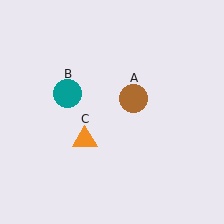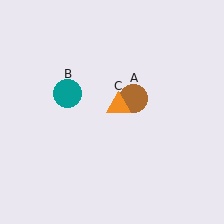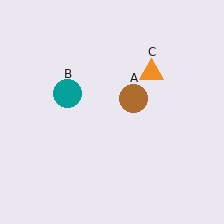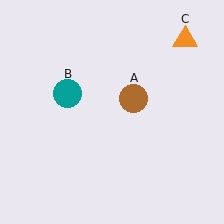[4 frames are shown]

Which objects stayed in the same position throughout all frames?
Brown circle (object A) and teal circle (object B) remained stationary.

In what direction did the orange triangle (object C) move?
The orange triangle (object C) moved up and to the right.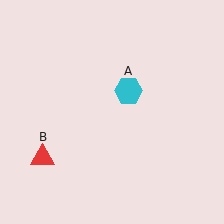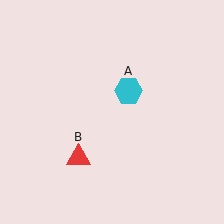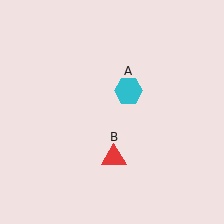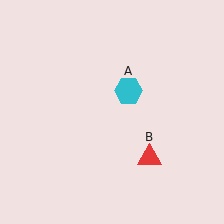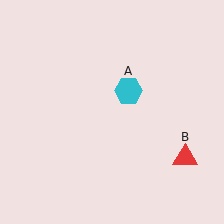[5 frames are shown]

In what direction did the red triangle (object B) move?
The red triangle (object B) moved right.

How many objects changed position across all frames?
1 object changed position: red triangle (object B).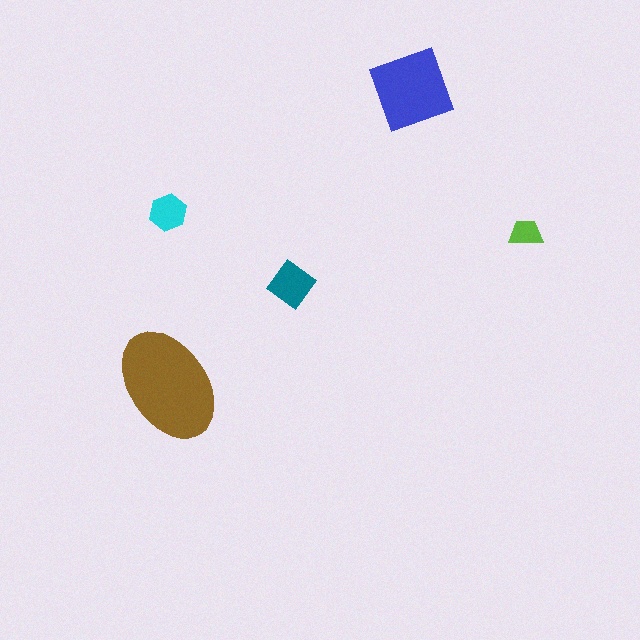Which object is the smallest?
The lime trapezoid.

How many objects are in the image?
There are 5 objects in the image.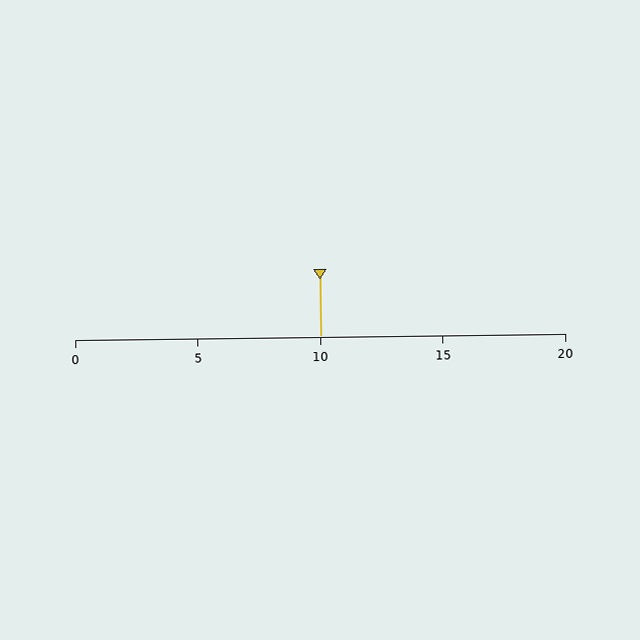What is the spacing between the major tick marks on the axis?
The major ticks are spaced 5 apart.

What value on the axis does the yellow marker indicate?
The marker indicates approximately 10.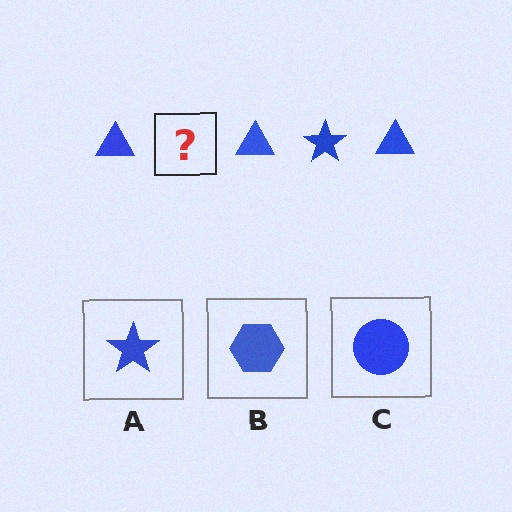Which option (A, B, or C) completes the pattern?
A.